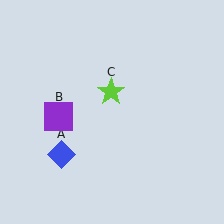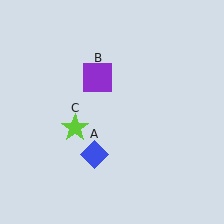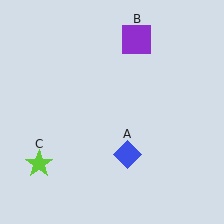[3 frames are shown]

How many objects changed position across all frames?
3 objects changed position: blue diamond (object A), purple square (object B), lime star (object C).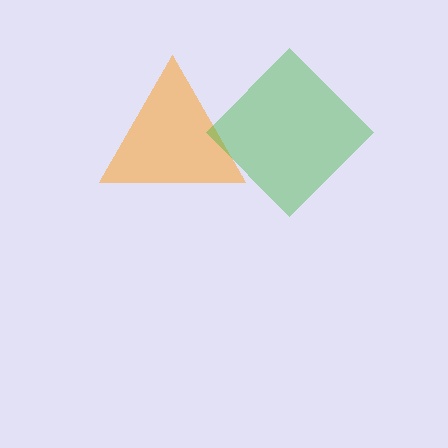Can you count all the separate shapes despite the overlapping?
Yes, there are 2 separate shapes.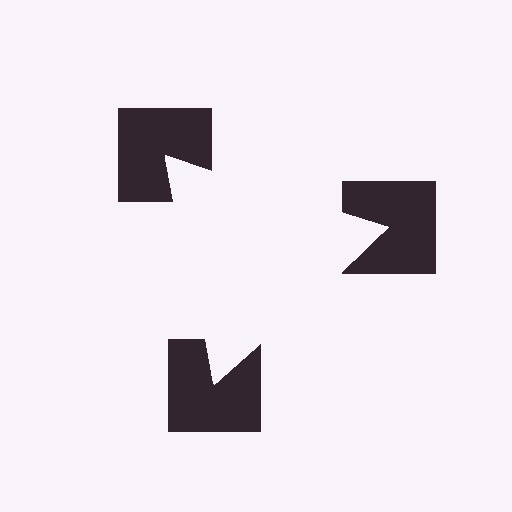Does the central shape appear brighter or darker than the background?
It typically appears slightly brighter than the background, even though no actual brightness change is drawn.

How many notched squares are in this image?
There are 3 — one at each vertex of the illusory triangle.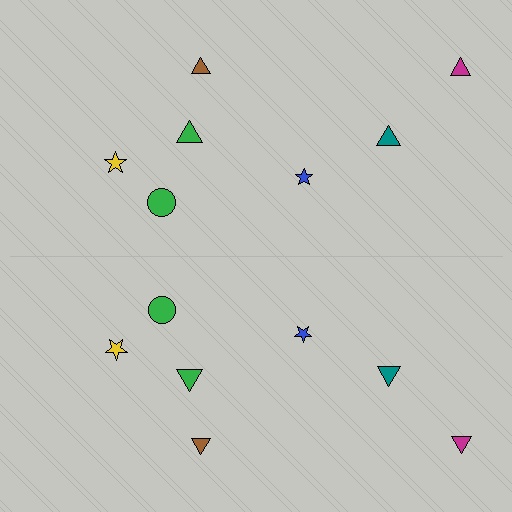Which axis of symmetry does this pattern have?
The pattern has a horizontal axis of symmetry running through the center of the image.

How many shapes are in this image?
There are 14 shapes in this image.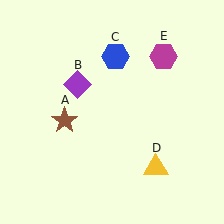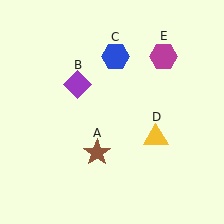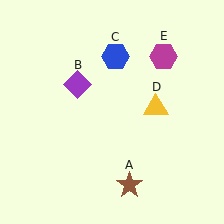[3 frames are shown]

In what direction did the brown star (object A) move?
The brown star (object A) moved down and to the right.